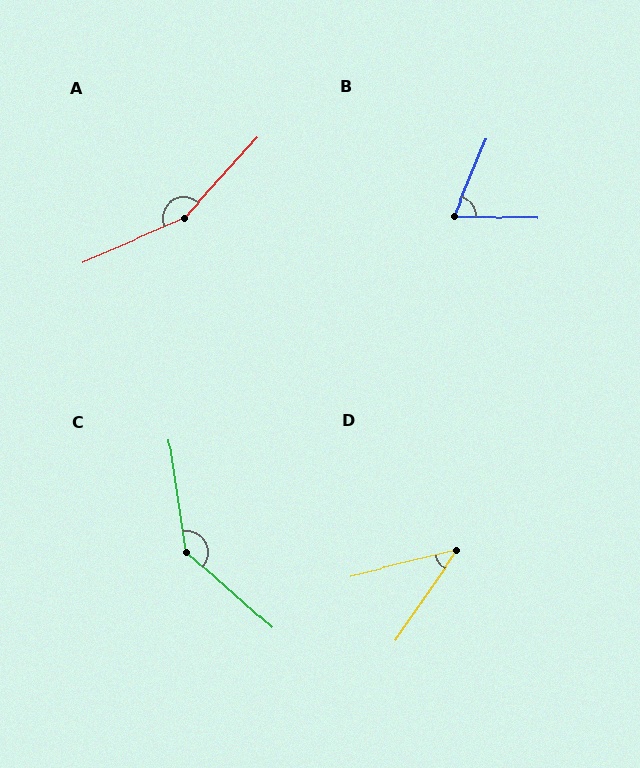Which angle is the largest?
A, at approximately 155 degrees.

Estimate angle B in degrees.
Approximately 69 degrees.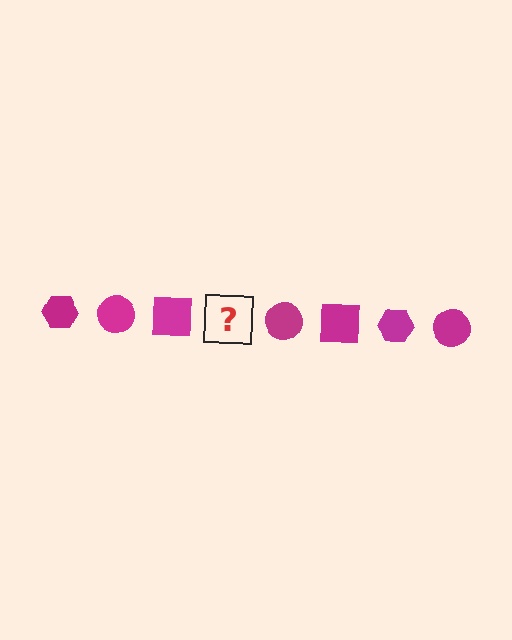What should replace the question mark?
The question mark should be replaced with a magenta hexagon.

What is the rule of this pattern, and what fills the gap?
The rule is that the pattern cycles through hexagon, circle, square shapes in magenta. The gap should be filled with a magenta hexagon.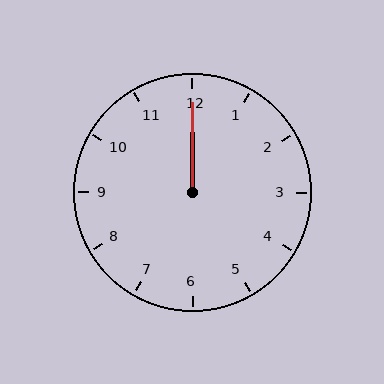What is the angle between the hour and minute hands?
Approximately 0 degrees.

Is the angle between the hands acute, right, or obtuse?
It is acute.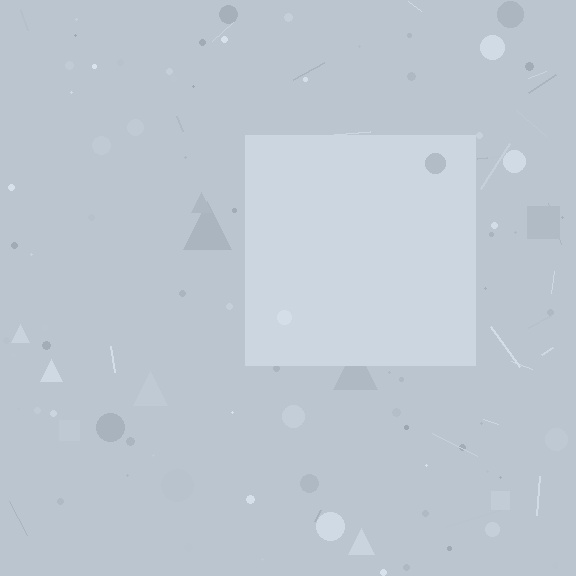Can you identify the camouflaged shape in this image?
The camouflaged shape is a square.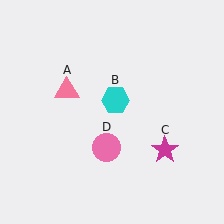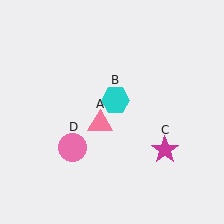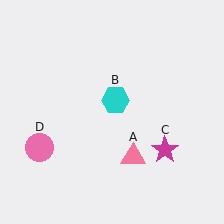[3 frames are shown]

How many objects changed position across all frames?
2 objects changed position: pink triangle (object A), pink circle (object D).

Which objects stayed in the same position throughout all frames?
Cyan hexagon (object B) and magenta star (object C) remained stationary.